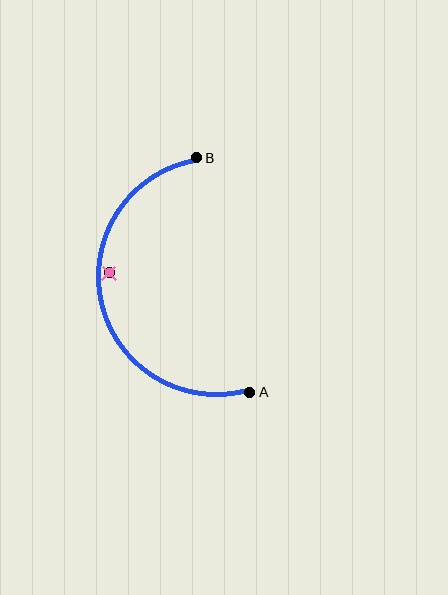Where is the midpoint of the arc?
The arc midpoint is the point on the curve farthest from the straight line joining A and B. It sits to the left of that line.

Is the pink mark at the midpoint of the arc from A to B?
No — the pink mark does not lie on the arc at all. It sits slightly inside the curve.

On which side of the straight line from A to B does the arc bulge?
The arc bulges to the left of the straight line connecting A and B.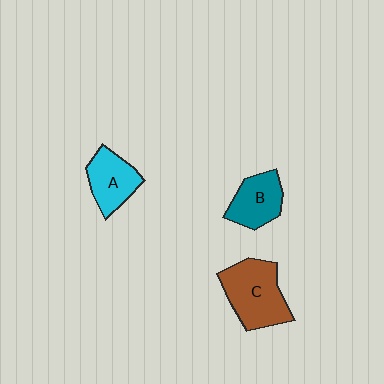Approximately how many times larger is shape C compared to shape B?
Approximately 1.5 times.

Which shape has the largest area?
Shape C (brown).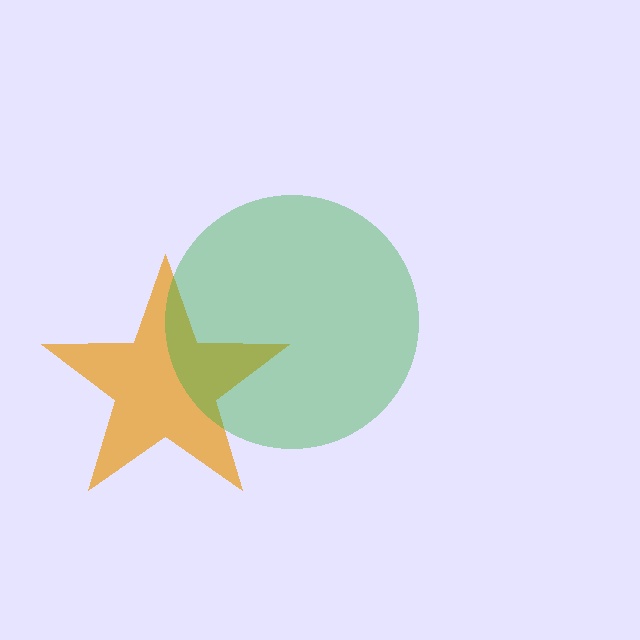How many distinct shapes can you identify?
There are 2 distinct shapes: an orange star, a green circle.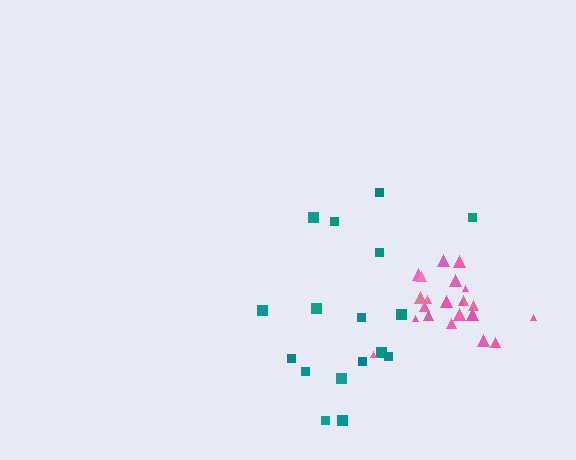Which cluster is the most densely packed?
Pink.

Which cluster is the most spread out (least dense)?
Teal.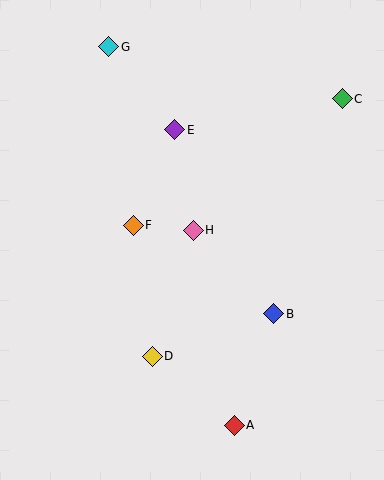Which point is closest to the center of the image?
Point H at (193, 230) is closest to the center.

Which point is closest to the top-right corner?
Point C is closest to the top-right corner.